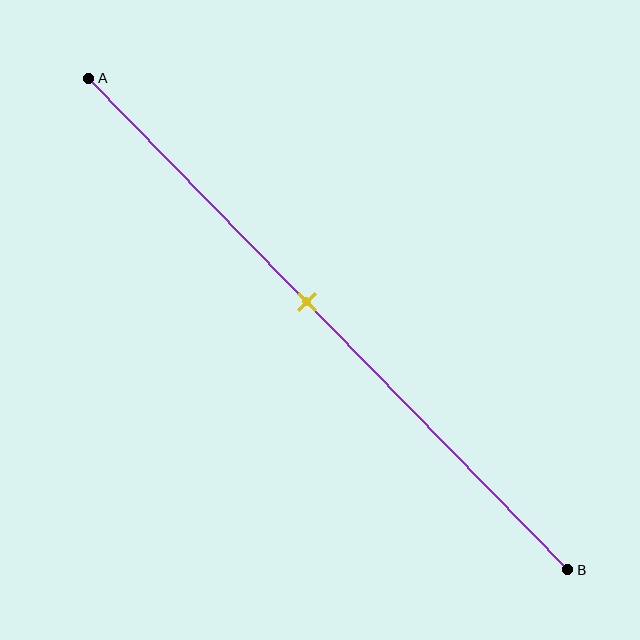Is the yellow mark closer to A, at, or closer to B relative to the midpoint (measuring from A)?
The yellow mark is closer to point A than the midpoint of segment AB.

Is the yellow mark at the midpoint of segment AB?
No, the mark is at about 45% from A, not at the 50% midpoint.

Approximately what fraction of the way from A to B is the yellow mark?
The yellow mark is approximately 45% of the way from A to B.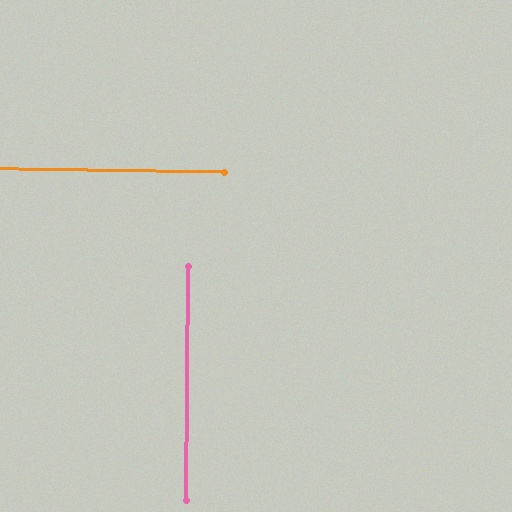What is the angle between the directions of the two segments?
Approximately 90 degrees.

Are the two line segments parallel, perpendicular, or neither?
Perpendicular — they meet at approximately 90°.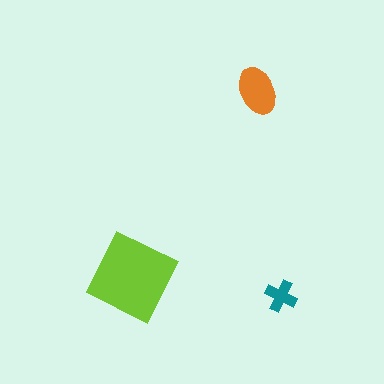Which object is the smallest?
The teal cross.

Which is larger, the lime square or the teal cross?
The lime square.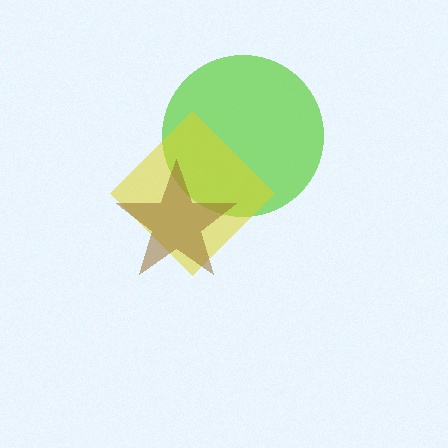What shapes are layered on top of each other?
The layered shapes are: a lime circle, a yellow diamond, a brown star.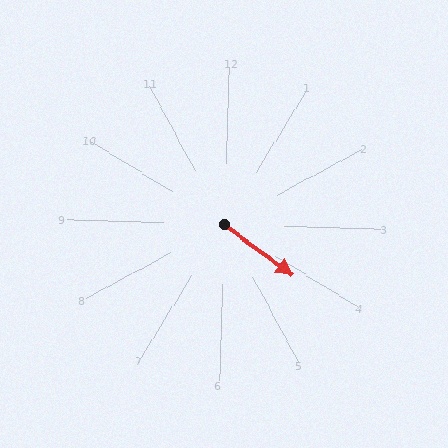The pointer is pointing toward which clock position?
Roughly 4 o'clock.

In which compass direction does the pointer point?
Southeast.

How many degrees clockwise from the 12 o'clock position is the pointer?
Approximately 125 degrees.